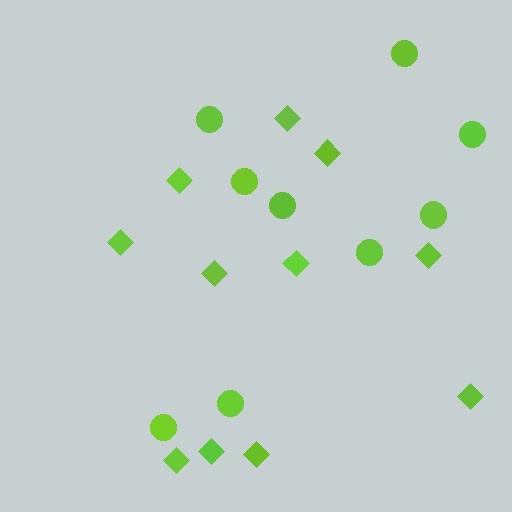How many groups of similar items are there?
There are 2 groups: one group of diamonds (11) and one group of circles (9).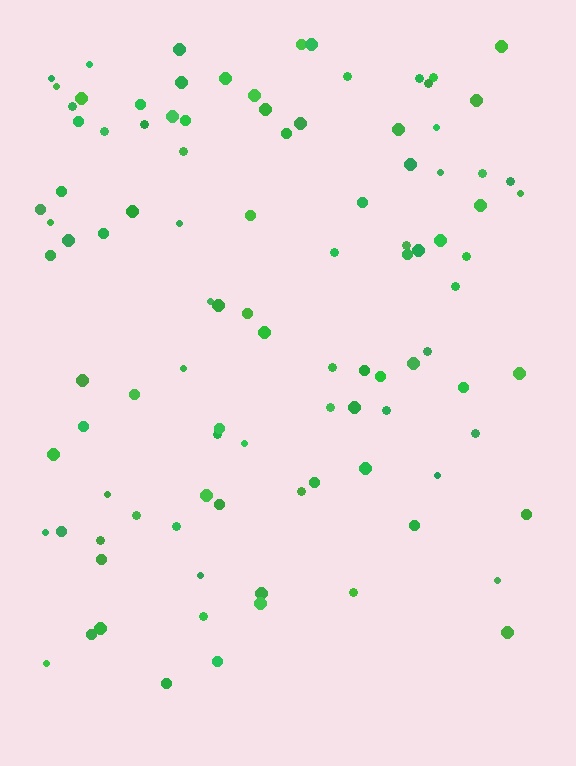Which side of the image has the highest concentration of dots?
The top.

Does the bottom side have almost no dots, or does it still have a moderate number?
Still a moderate number, just noticeably fewer than the top.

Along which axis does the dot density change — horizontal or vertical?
Vertical.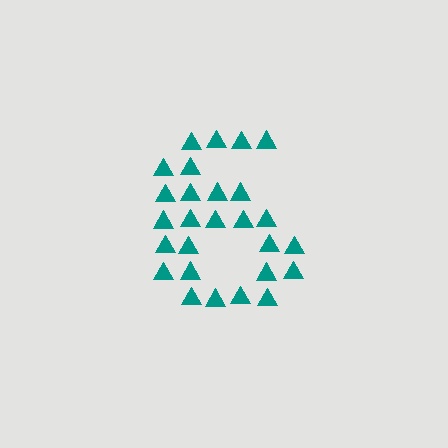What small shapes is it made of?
It is made of small triangles.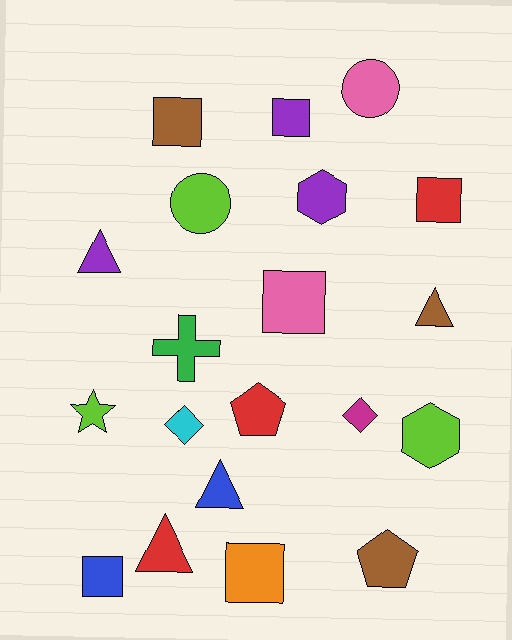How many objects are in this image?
There are 20 objects.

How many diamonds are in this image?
There are 2 diamonds.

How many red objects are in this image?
There are 3 red objects.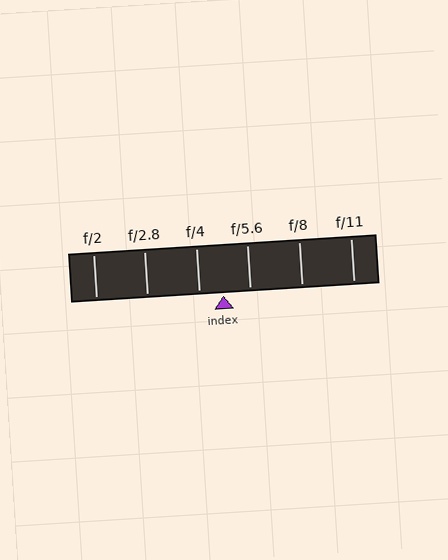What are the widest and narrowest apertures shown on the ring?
The widest aperture shown is f/2 and the narrowest is f/11.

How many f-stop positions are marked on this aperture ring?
There are 6 f-stop positions marked.